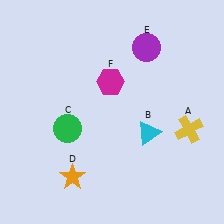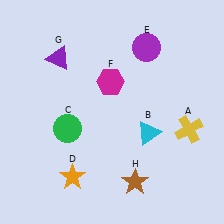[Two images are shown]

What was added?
A purple triangle (G), a brown star (H) were added in Image 2.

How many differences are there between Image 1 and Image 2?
There are 2 differences between the two images.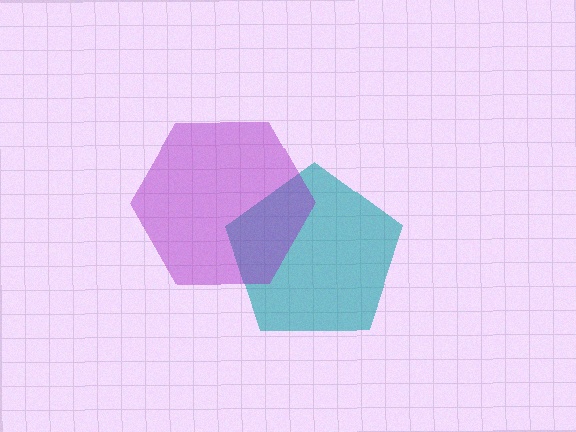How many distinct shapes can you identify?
There are 2 distinct shapes: a teal pentagon, a purple hexagon.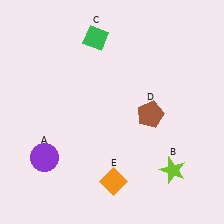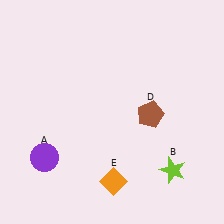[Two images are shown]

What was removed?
The green diamond (C) was removed in Image 2.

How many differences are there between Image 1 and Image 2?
There is 1 difference between the two images.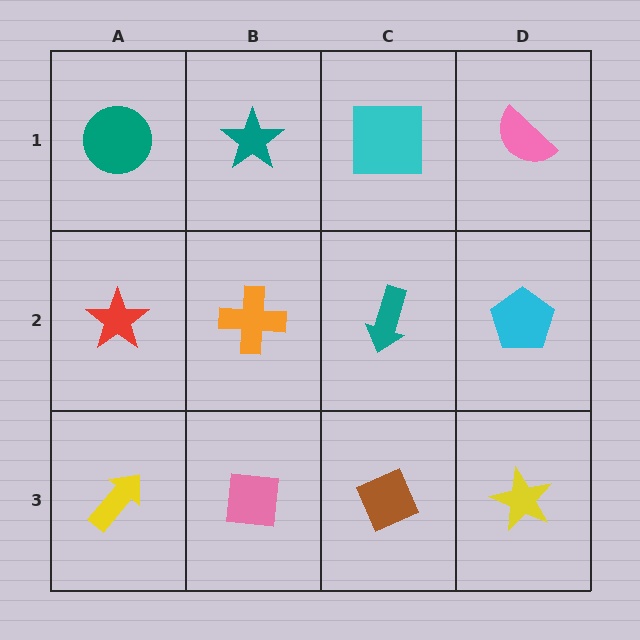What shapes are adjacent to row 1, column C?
A teal arrow (row 2, column C), a teal star (row 1, column B), a pink semicircle (row 1, column D).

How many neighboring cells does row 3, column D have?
2.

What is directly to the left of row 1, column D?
A cyan square.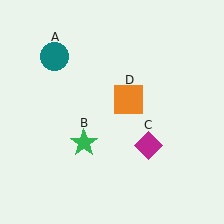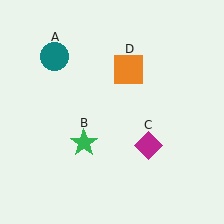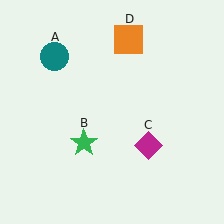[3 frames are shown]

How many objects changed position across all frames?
1 object changed position: orange square (object D).